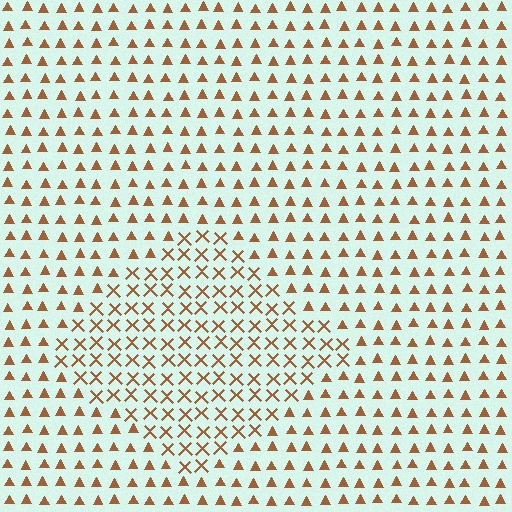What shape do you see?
I see a diamond.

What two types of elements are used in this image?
The image uses X marks inside the diamond region and triangles outside it.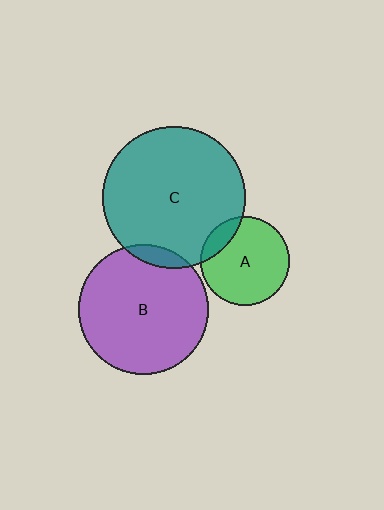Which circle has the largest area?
Circle C (teal).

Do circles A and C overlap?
Yes.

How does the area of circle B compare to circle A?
Approximately 2.1 times.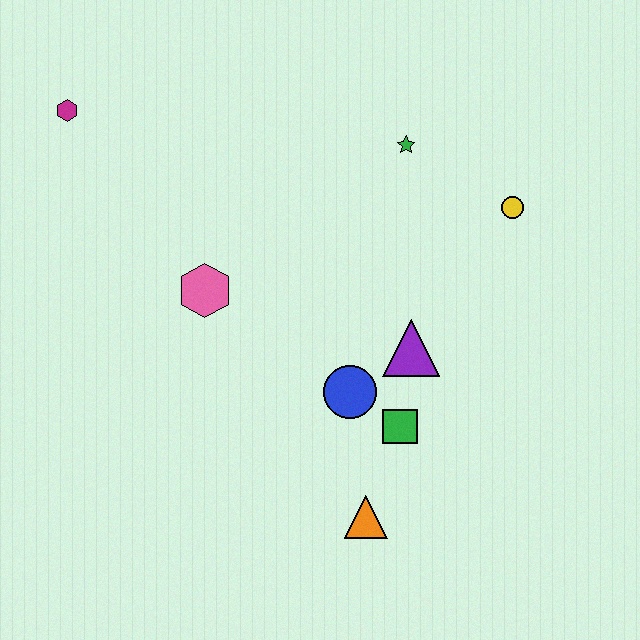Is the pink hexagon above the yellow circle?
No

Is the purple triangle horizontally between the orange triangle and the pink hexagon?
No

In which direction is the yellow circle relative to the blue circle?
The yellow circle is above the blue circle.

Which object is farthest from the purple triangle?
The magenta hexagon is farthest from the purple triangle.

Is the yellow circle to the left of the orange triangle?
No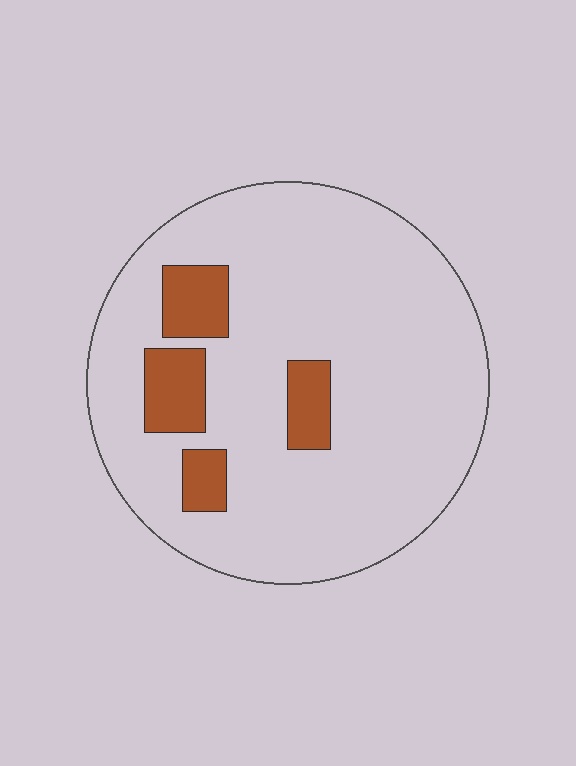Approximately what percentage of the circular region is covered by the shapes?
Approximately 15%.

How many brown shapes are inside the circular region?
4.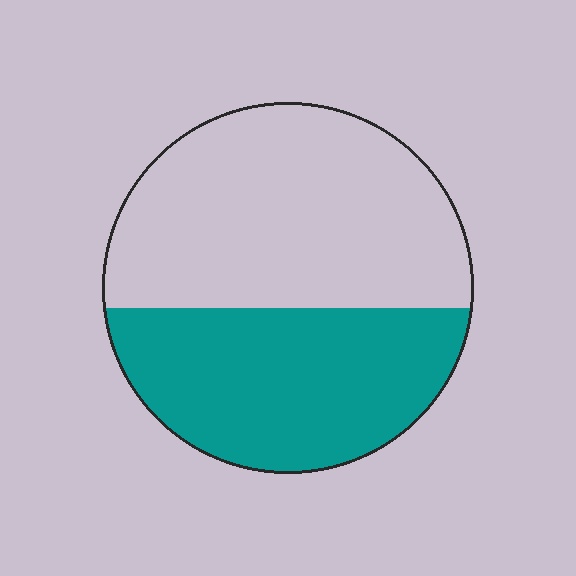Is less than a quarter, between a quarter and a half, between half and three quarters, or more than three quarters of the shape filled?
Between a quarter and a half.